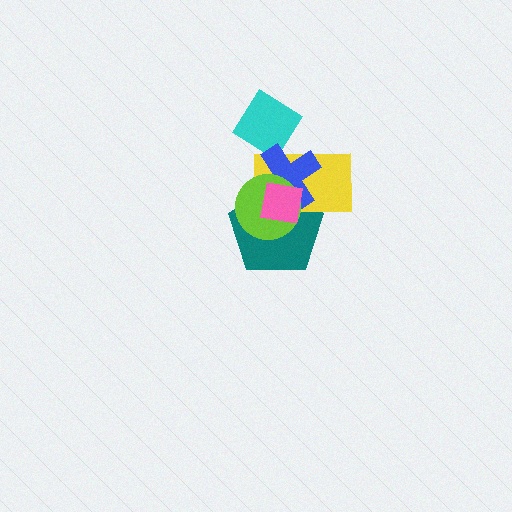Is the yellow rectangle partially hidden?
Yes, it is partially covered by another shape.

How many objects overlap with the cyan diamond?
2 objects overlap with the cyan diamond.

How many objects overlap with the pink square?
4 objects overlap with the pink square.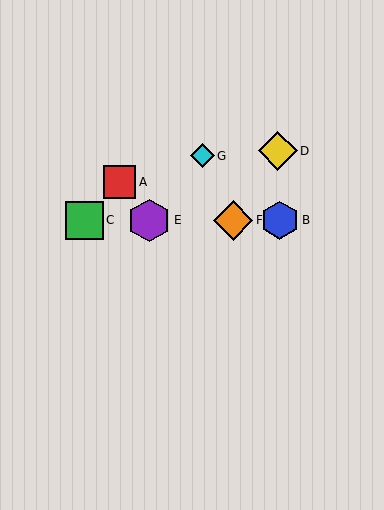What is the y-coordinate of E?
Object E is at y≈220.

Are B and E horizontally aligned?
Yes, both are at y≈220.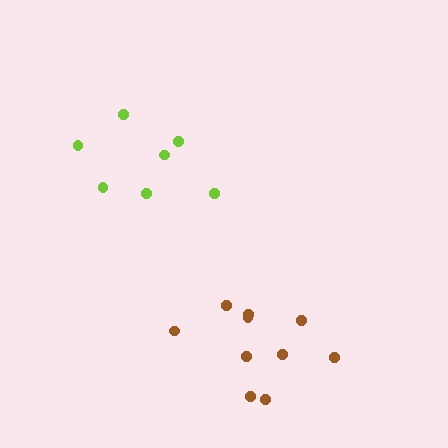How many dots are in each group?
Group 1: 10 dots, Group 2: 7 dots (17 total).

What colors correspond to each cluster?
The clusters are colored: brown, lime.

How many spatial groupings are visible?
There are 2 spatial groupings.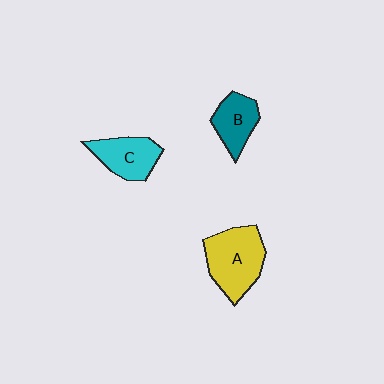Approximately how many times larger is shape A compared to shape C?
Approximately 1.4 times.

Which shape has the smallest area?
Shape B (teal).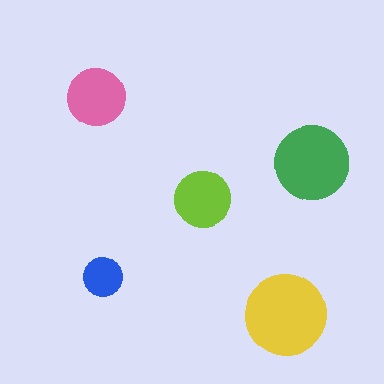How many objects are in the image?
There are 5 objects in the image.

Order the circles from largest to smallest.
the yellow one, the green one, the pink one, the lime one, the blue one.